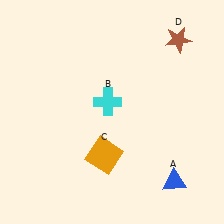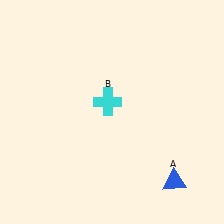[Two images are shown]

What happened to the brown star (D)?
The brown star (D) was removed in Image 2. It was in the top-right area of Image 1.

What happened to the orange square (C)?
The orange square (C) was removed in Image 2. It was in the bottom-left area of Image 1.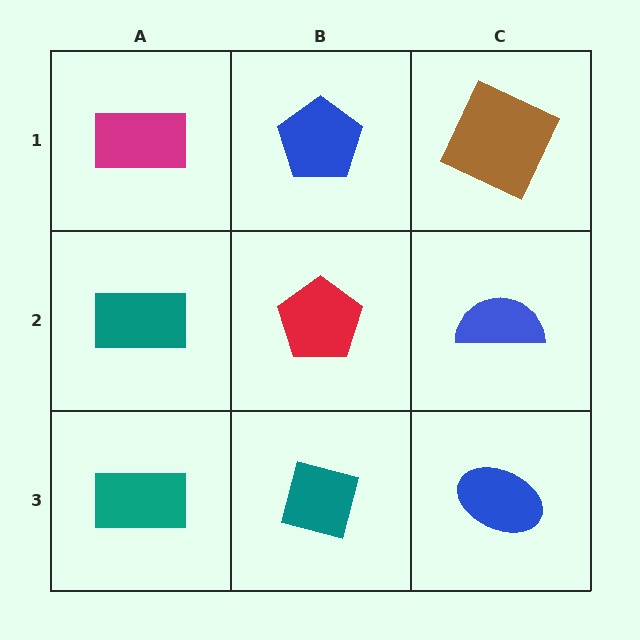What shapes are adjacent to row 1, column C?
A blue semicircle (row 2, column C), a blue pentagon (row 1, column B).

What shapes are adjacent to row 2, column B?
A blue pentagon (row 1, column B), a teal square (row 3, column B), a teal rectangle (row 2, column A), a blue semicircle (row 2, column C).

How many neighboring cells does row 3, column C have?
2.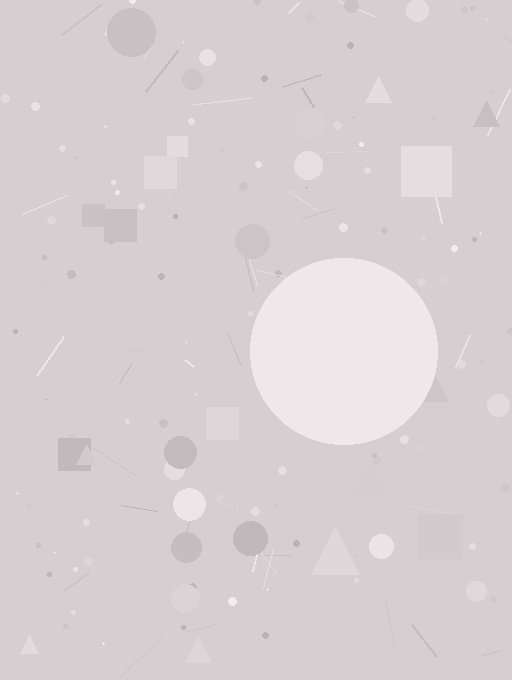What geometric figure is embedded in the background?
A circle is embedded in the background.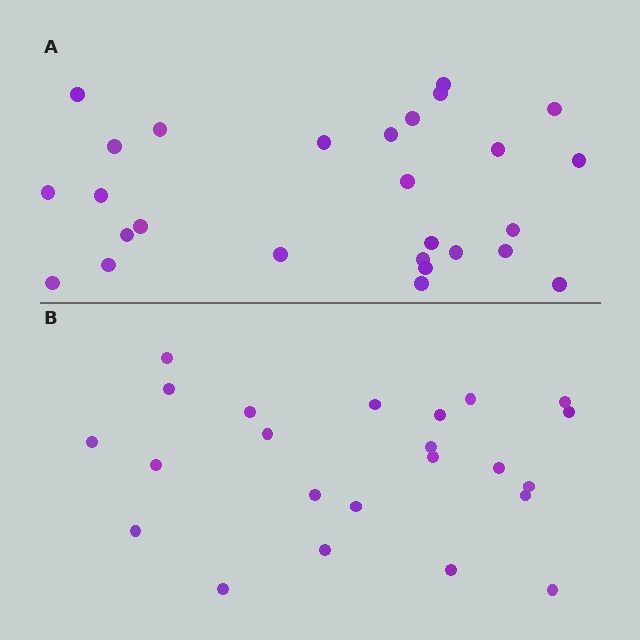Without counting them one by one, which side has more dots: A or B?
Region A (the top region) has more dots.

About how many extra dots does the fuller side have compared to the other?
Region A has about 4 more dots than region B.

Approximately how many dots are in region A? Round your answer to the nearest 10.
About 30 dots. (The exact count is 27, which rounds to 30.)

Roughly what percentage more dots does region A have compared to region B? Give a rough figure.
About 15% more.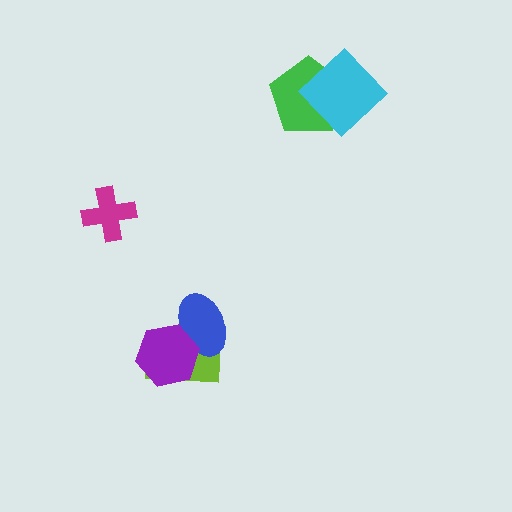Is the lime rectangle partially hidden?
Yes, it is partially covered by another shape.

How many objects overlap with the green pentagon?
1 object overlaps with the green pentagon.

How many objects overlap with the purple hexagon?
2 objects overlap with the purple hexagon.